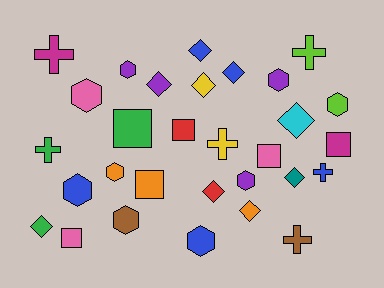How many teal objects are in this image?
There is 1 teal object.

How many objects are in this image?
There are 30 objects.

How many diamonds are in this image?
There are 9 diamonds.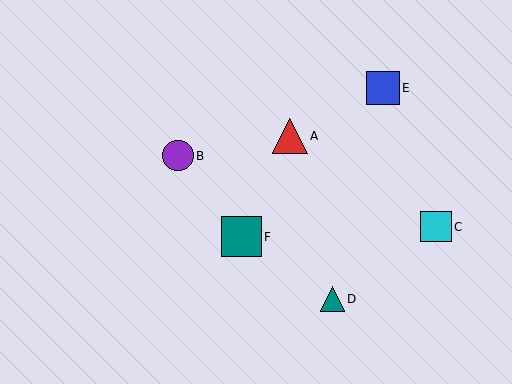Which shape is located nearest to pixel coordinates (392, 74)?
The blue square (labeled E) at (383, 88) is nearest to that location.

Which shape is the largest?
The teal square (labeled F) is the largest.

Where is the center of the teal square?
The center of the teal square is at (242, 237).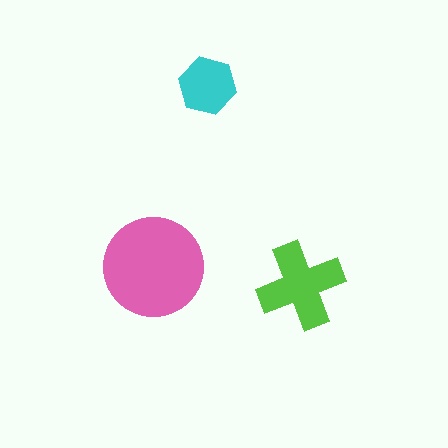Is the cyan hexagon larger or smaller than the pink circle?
Smaller.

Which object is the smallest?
The cyan hexagon.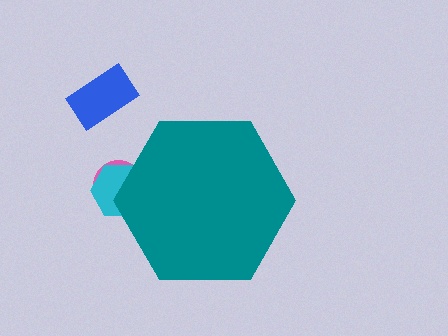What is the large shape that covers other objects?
A teal hexagon.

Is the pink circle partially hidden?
Yes, the pink circle is partially hidden behind the teal hexagon.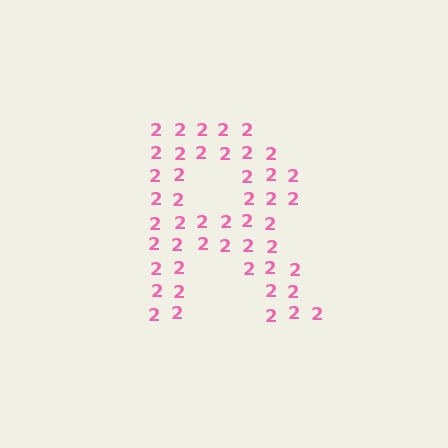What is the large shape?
The large shape is the letter R.